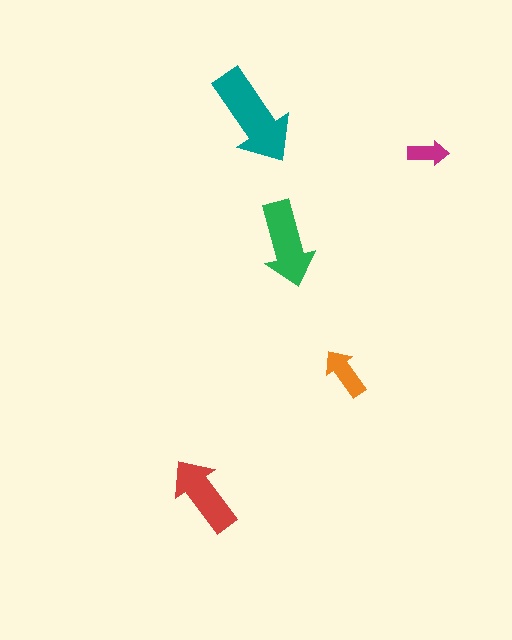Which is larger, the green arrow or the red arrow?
The green one.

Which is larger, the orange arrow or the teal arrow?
The teal one.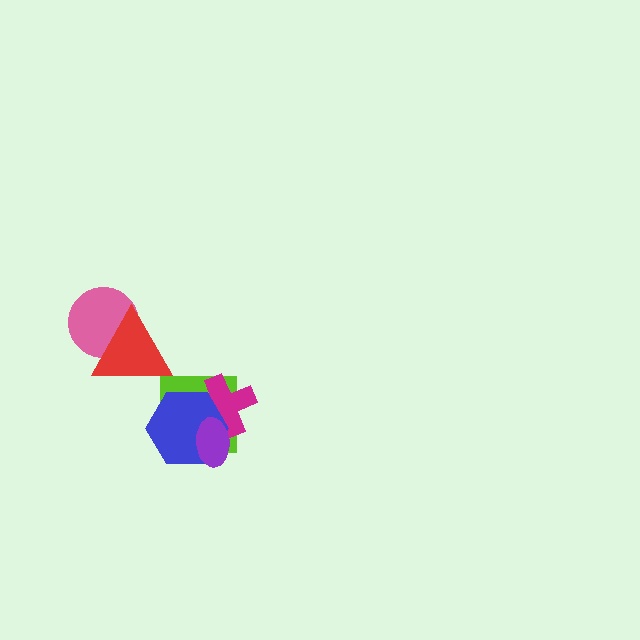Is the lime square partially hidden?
Yes, it is partially covered by another shape.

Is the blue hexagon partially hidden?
Yes, it is partially covered by another shape.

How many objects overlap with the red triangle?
1 object overlaps with the red triangle.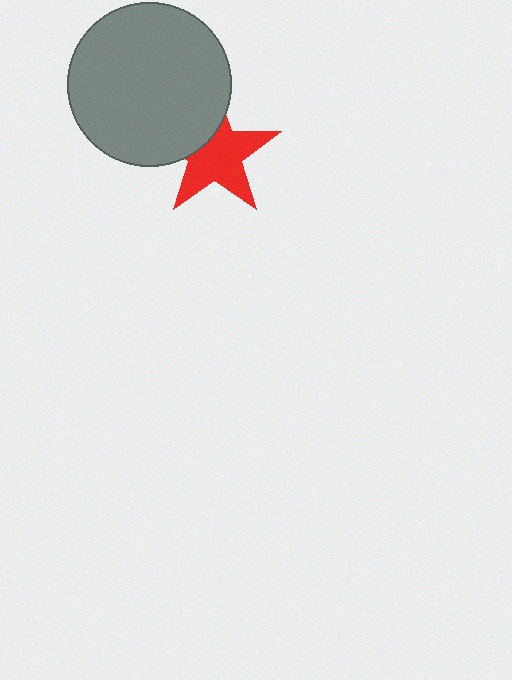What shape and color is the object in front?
The object in front is a gray circle.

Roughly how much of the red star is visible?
Most of it is visible (roughly 70%).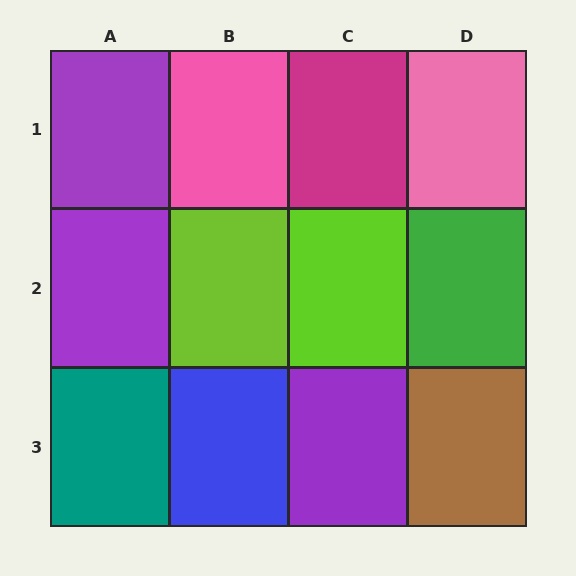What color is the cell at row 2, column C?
Lime.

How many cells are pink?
2 cells are pink.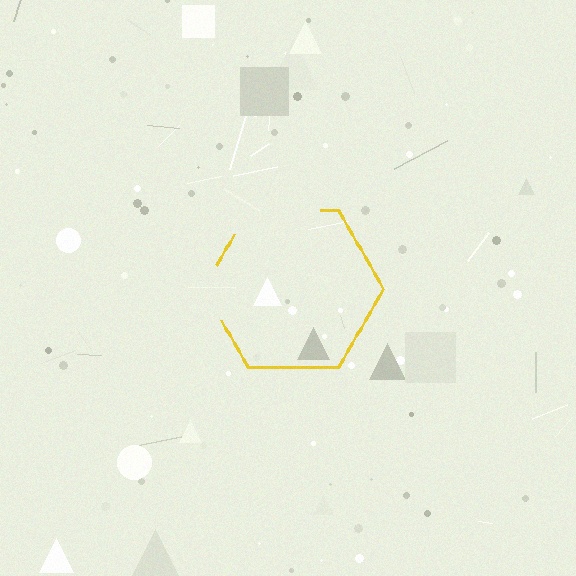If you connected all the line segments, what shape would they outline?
They would outline a hexagon.